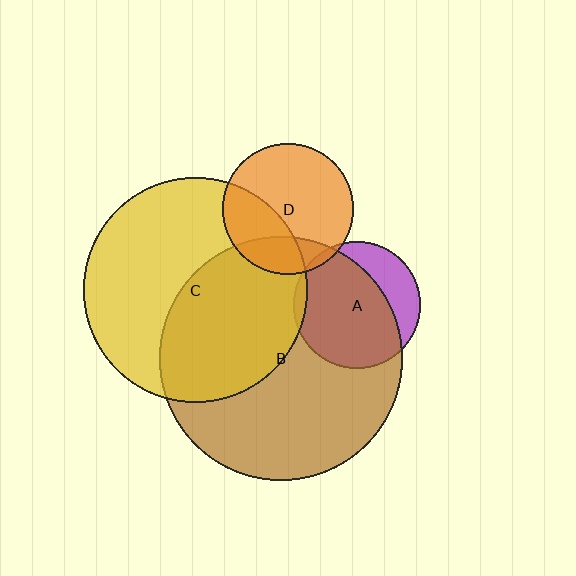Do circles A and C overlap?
Yes.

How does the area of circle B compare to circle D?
Approximately 3.5 times.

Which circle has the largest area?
Circle B (brown).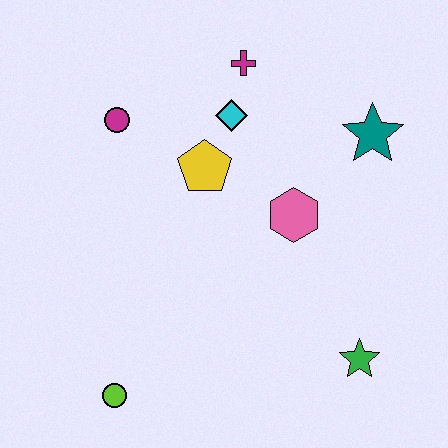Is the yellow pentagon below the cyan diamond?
Yes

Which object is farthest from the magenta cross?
The lime circle is farthest from the magenta cross.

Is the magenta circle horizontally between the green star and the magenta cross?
No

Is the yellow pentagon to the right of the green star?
No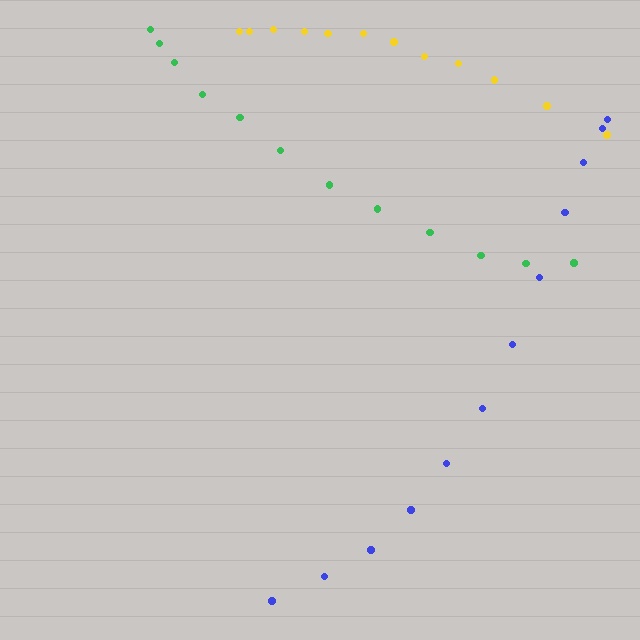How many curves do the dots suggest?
There are 3 distinct paths.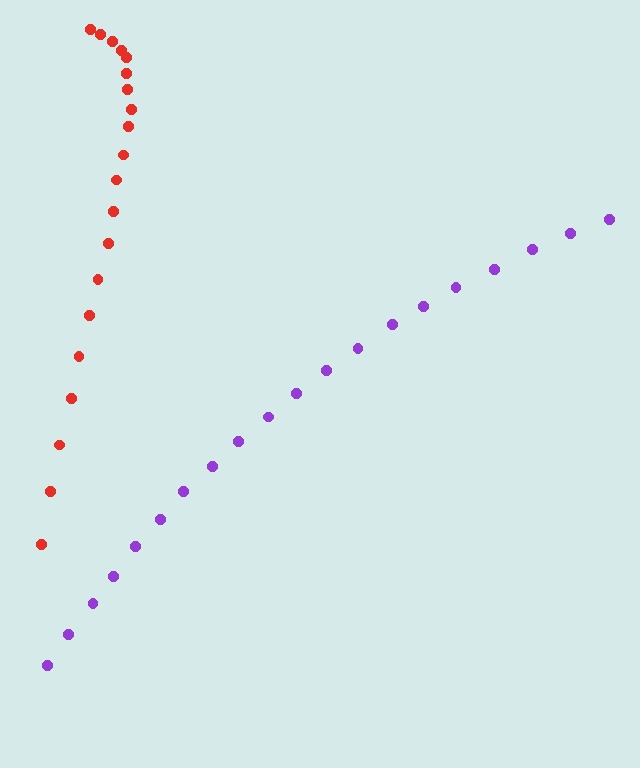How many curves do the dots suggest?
There are 2 distinct paths.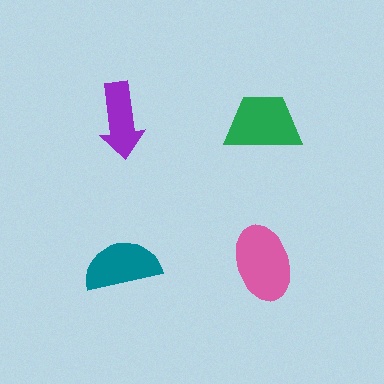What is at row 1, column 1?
A purple arrow.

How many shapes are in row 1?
2 shapes.